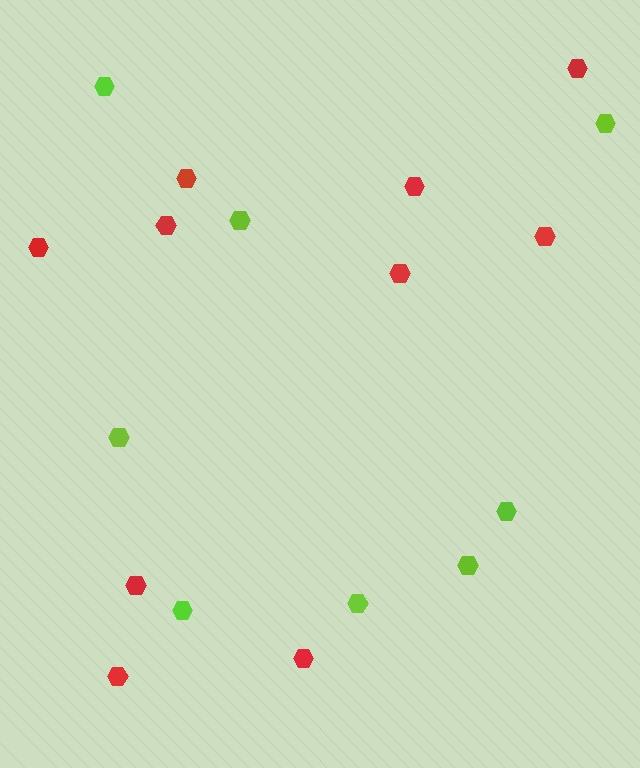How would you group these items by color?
There are 2 groups: one group of red hexagons (10) and one group of lime hexagons (8).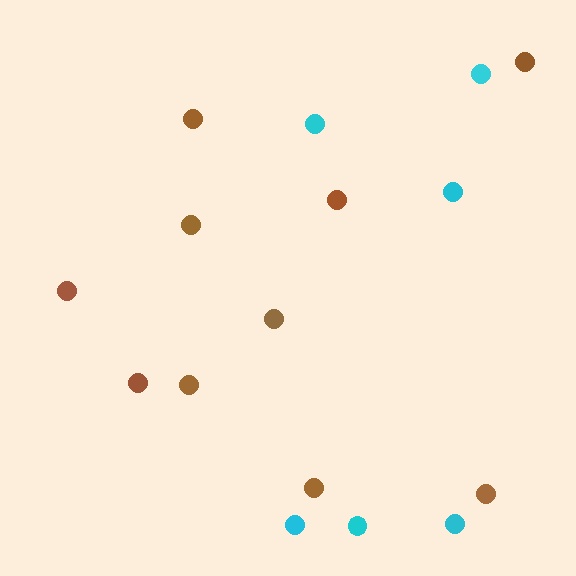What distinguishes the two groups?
There are 2 groups: one group of brown circles (10) and one group of cyan circles (6).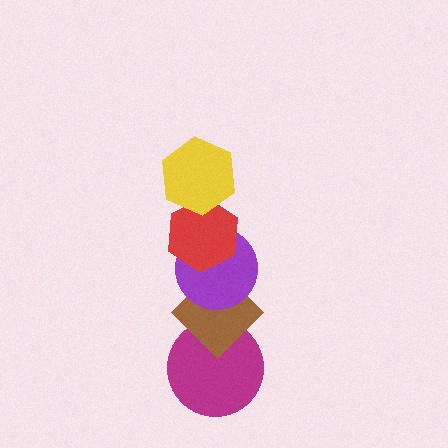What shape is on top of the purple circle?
The red hexagon is on top of the purple circle.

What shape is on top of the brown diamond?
The purple circle is on top of the brown diamond.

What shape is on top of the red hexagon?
The yellow hexagon is on top of the red hexagon.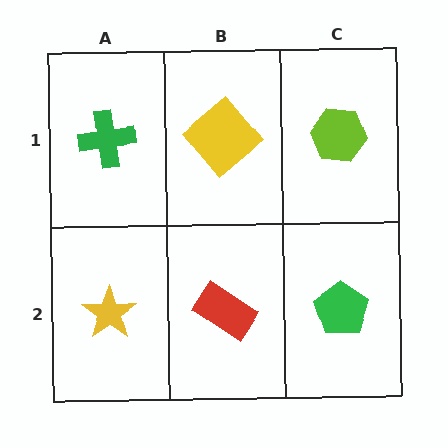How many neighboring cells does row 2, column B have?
3.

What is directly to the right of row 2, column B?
A green pentagon.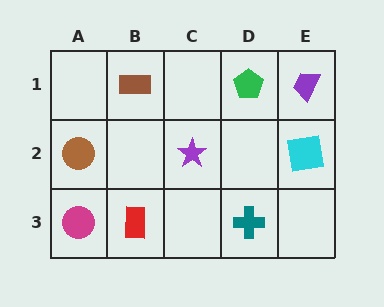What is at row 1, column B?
A brown rectangle.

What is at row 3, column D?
A teal cross.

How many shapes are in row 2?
3 shapes.